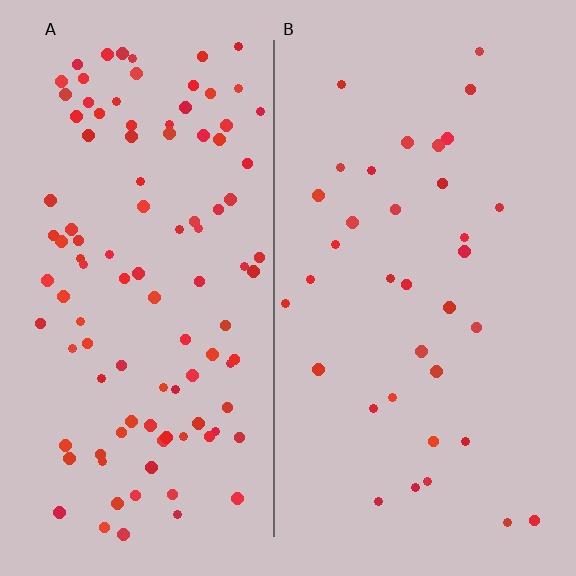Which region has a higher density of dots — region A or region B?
A (the left).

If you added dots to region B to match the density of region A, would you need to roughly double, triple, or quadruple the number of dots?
Approximately triple.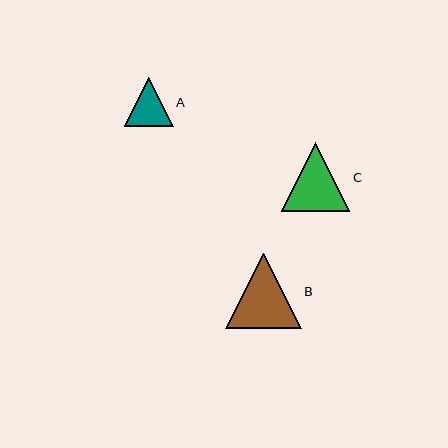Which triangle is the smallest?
Triangle A is the smallest with a size of approximately 49 pixels.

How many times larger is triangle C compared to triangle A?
Triangle C is approximately 1.4 times the size of triangle A.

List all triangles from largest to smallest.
From largest to smallest: B, C, A.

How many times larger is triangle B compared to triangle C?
Triangle B is approximately 1.1 times the size of triangle C.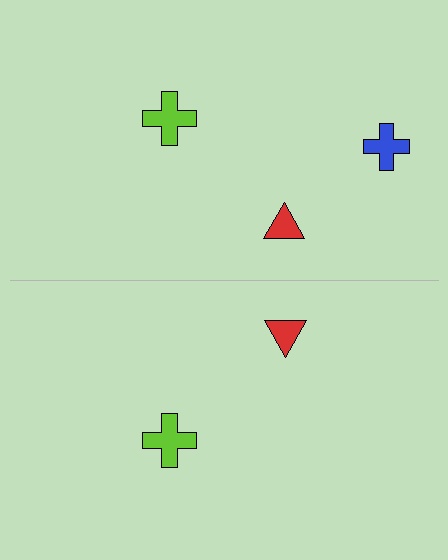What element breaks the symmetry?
A blue cross is missing from the bottom side.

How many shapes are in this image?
There are 5 shapes in this image.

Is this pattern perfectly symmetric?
No, the pattern is not perfectly symmetric. A blue cross is missing from the bottom side.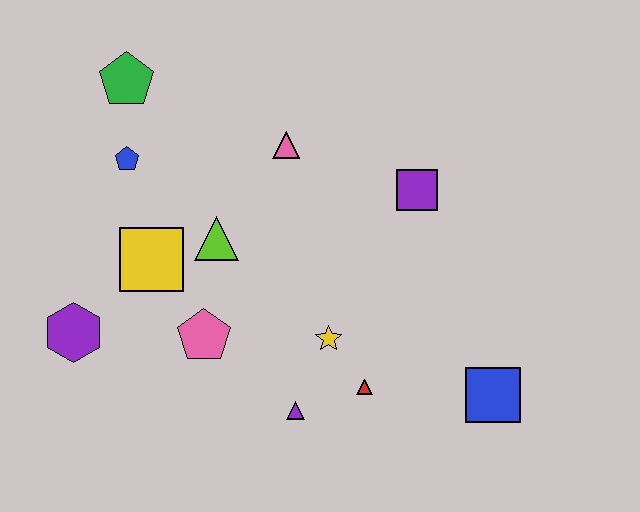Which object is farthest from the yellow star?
The green pentagon is farthest from the yellow star.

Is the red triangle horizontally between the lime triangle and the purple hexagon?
No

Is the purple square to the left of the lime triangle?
No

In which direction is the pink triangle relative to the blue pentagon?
The pink triangle is to the right of the blue pentagon.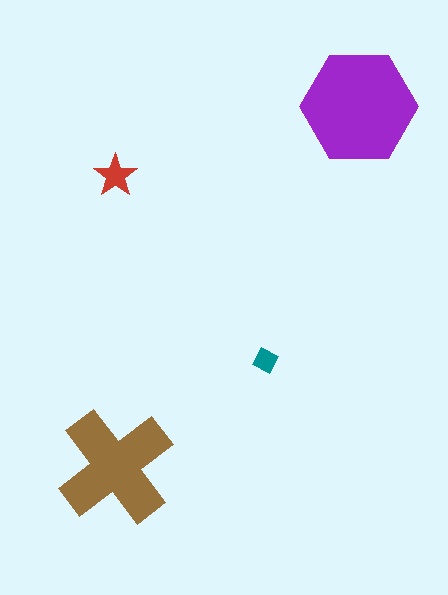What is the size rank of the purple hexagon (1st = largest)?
1st.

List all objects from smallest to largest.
The teal diamond, the red star, the brown cross, the purple hexagon.